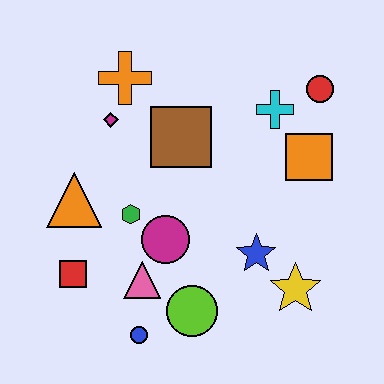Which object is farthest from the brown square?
The blue circle is farthest from the brown square.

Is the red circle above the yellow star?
Yes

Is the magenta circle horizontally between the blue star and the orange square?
No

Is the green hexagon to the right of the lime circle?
No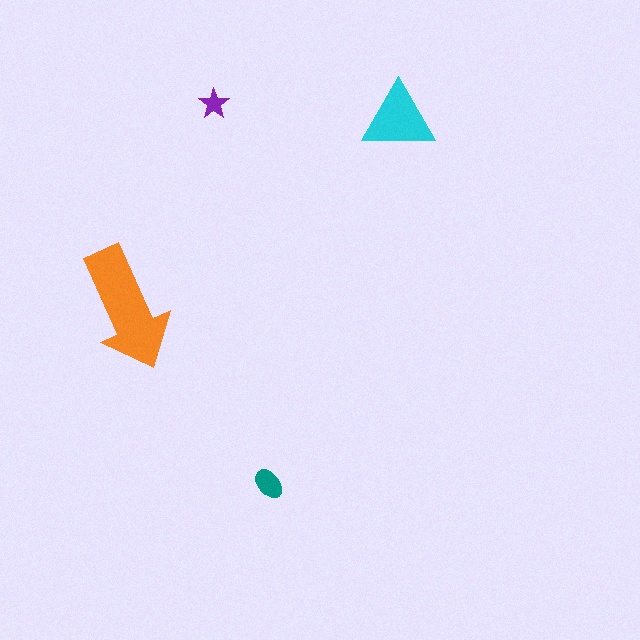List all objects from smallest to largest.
The purple star, the teal ellipse, the cyan triangle, the orange arrow.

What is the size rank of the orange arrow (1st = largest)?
1st.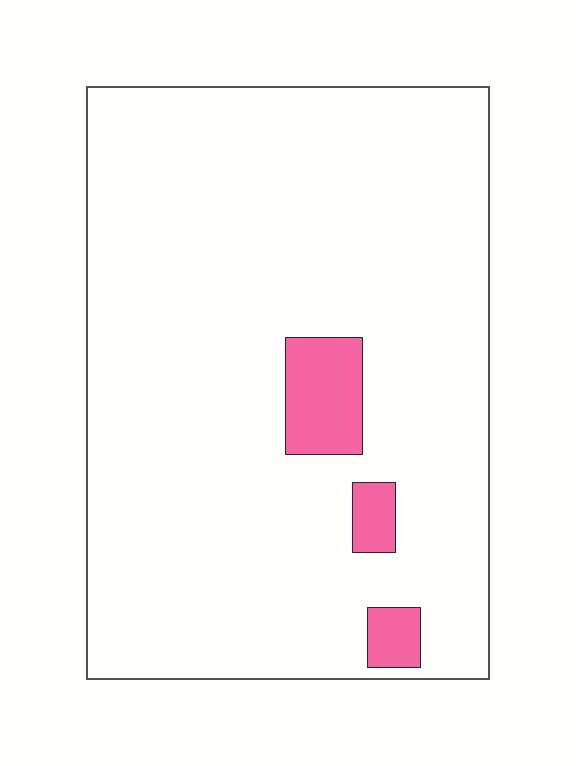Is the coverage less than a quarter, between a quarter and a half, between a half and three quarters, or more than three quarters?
Less than a quarter.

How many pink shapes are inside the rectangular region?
3.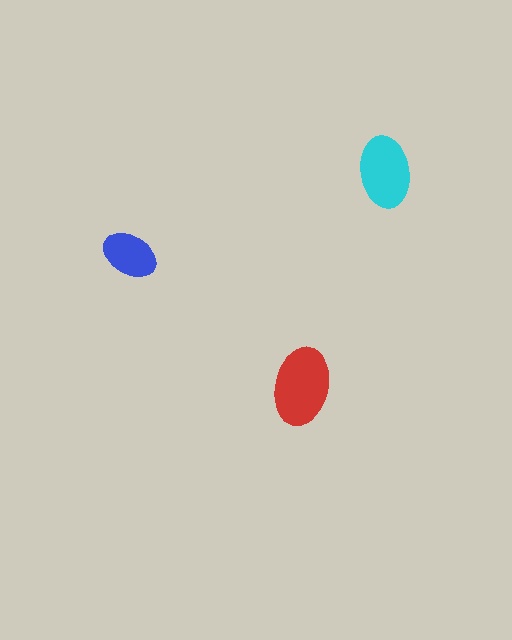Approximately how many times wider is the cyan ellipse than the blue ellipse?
About 1.5 times wider.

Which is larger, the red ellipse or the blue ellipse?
The red one.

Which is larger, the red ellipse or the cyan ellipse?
The red one.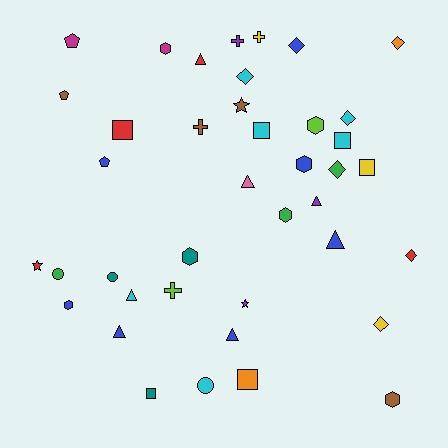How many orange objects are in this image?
There are 2 orange objects.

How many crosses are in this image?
There are 4 crosses.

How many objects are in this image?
There are 40 objects.